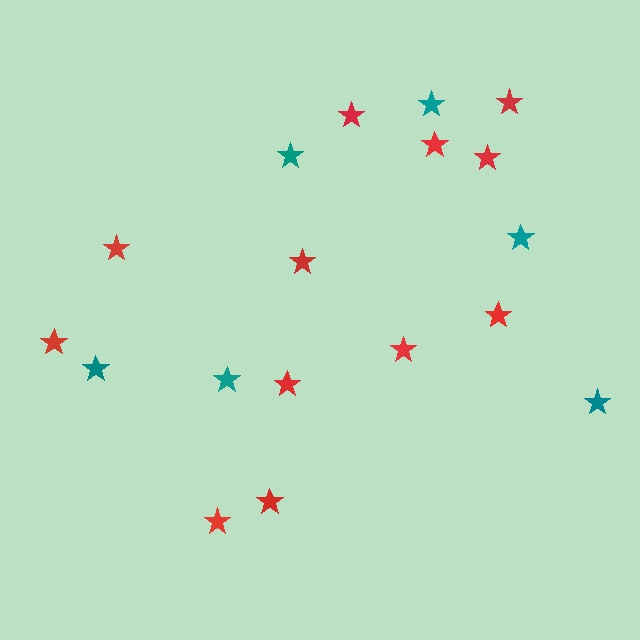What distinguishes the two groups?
There are 2 groups: one group of teal stars (6) and one group of red stars (12).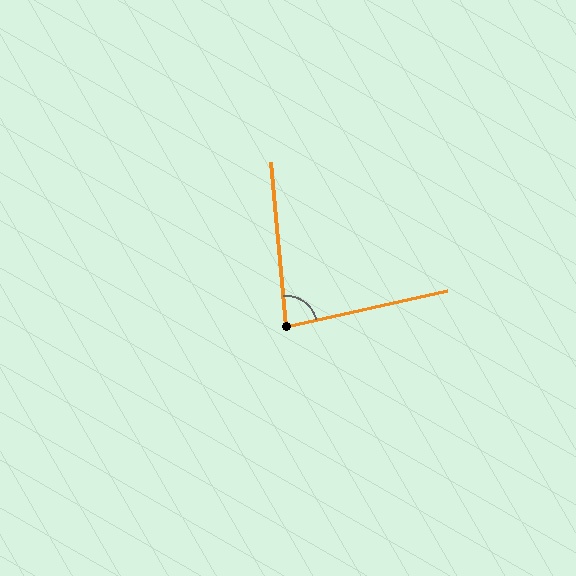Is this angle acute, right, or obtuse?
It is acute.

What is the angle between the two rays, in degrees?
Approximately 83 degrees.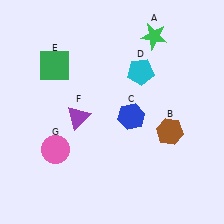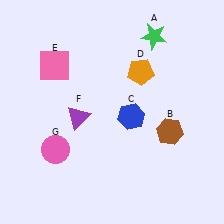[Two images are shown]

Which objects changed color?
D changed from cyan to orange. E changed from green to pink.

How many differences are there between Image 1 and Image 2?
There are 2 differences between the two images.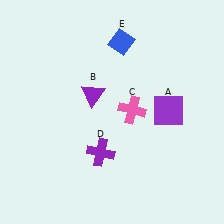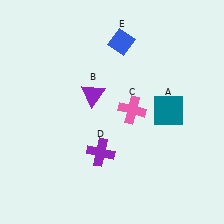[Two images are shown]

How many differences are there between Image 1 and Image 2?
There is 1 difference between the two images.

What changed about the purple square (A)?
In Image 1, A is purple. In Image 2, it changed to teal.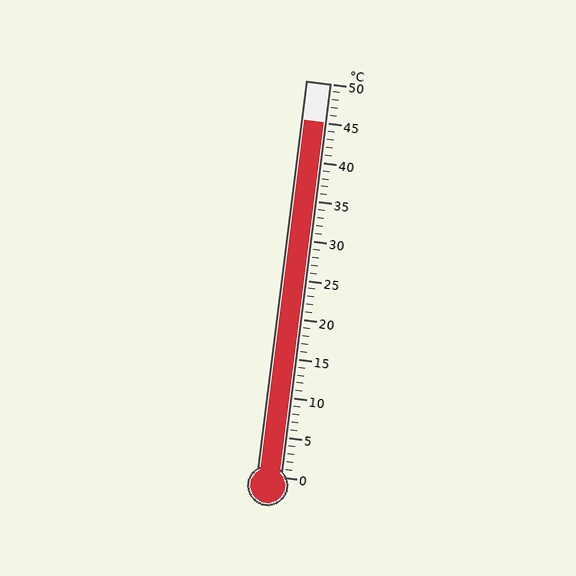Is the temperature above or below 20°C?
The temperature is above 20°C.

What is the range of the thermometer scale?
The thermometer scale ranges from 0°C to 50°C.